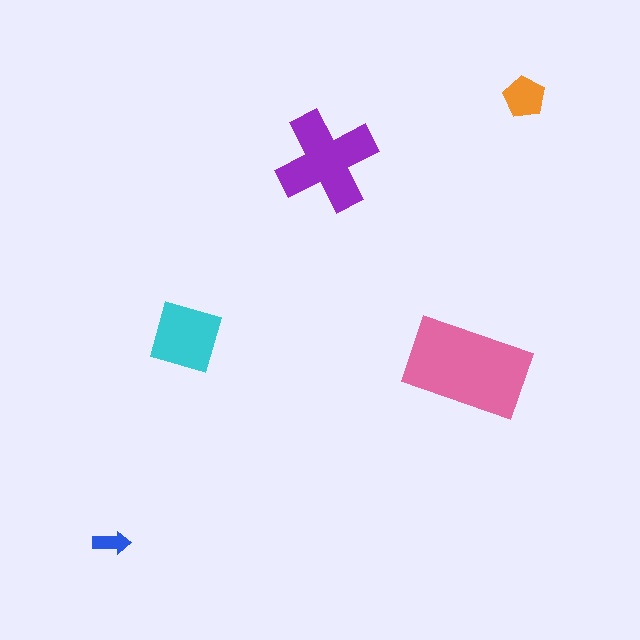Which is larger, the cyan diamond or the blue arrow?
The cyan diamond.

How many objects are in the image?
There are 5 objects in the image.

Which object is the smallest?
The blue arrow.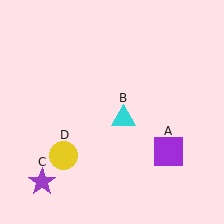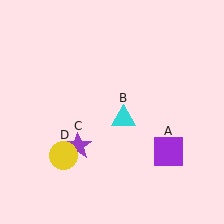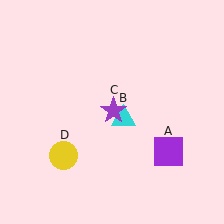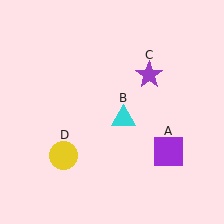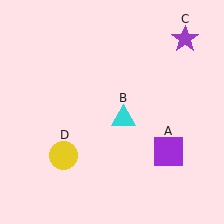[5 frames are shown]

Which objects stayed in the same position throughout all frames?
Purple square (object A) and cyan triangle (object B) and yellow circle (object D) remained stationary.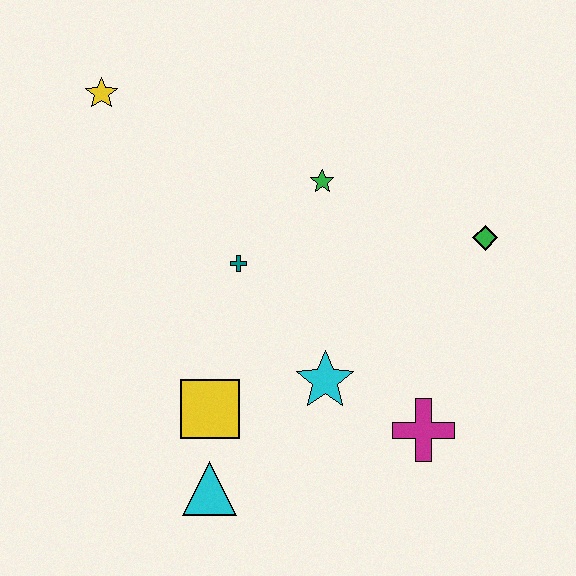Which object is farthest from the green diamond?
The yellow star is farthest from the green diamond.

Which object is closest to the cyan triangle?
The yellow square is closest to the cyan triangle.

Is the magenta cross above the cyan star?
No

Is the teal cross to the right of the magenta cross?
No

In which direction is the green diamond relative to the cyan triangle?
The green diamond is to the right of the cyan triangle.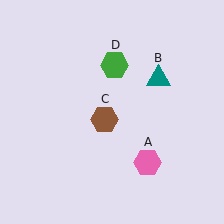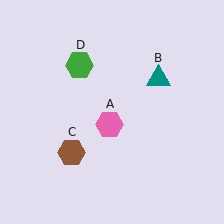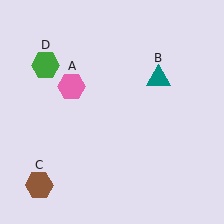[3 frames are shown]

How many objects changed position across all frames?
3 objects changed position: pink hexagon (object A), brown hexagon (object C), green hexagon (object D).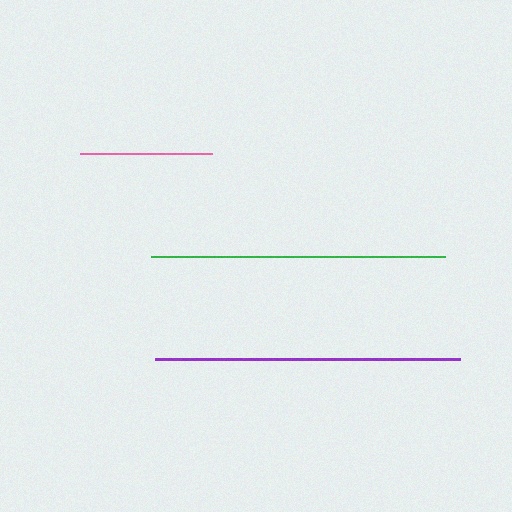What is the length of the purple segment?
The purple segment is approximately 305 pixels long.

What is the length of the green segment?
The green segment is approximately 294 pixels long.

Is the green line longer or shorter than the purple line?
The purple line is longer than the green line.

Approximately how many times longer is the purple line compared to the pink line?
The purple line is approximately 2.3 times the length of the pink line.